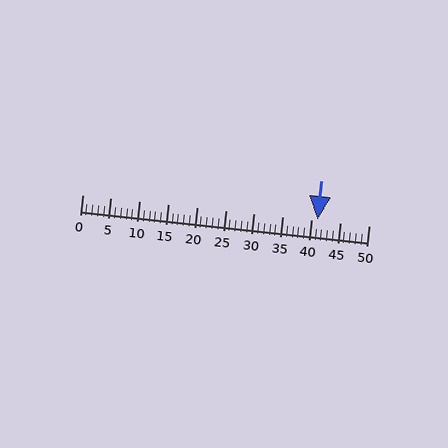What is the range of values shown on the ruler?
The ruler shows values from 0 to 50.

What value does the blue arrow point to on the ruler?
The blue arrow points to approximately 41.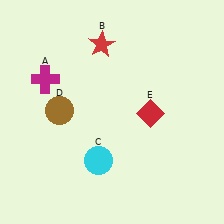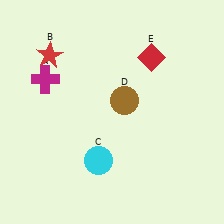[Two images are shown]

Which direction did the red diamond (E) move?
The red diamond (E) moved up.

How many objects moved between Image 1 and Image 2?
3 objects moved between the two images.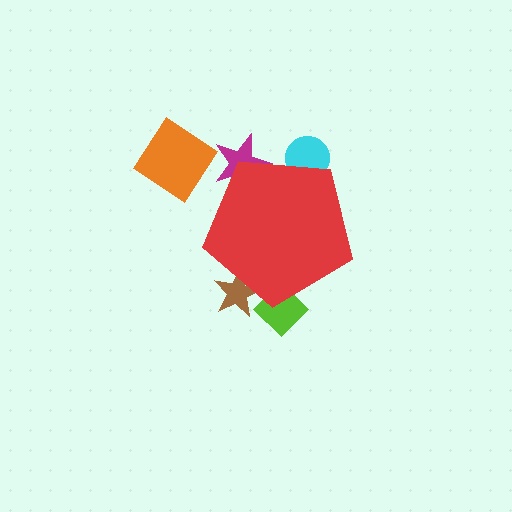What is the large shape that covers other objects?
A red pentagon.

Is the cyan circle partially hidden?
Yes, the cyan circle is partially hidden behind the red pentagon.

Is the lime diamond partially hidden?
Yes, the lime diamond is partially hidden behind the red pentagon.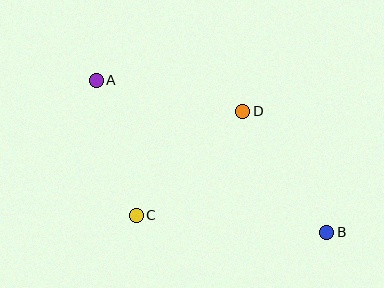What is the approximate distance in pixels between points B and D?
The distance between B and D is approximately 147 pixels.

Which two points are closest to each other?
Points A and C are closest to each other.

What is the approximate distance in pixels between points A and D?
The distance between A and D is approximately 150 pixels.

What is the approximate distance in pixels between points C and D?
The distance between C and D is approximately 149 pixels.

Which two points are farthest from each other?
Points A and B are farthest from each other.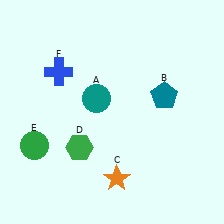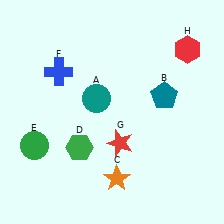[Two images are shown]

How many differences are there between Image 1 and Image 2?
There are 2 differences between the two images.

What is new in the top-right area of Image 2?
A red hexagon (H) was added in the top-right area of Image 2.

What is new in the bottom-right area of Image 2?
A red star (G) was added in the bottom-right area of Image 2.